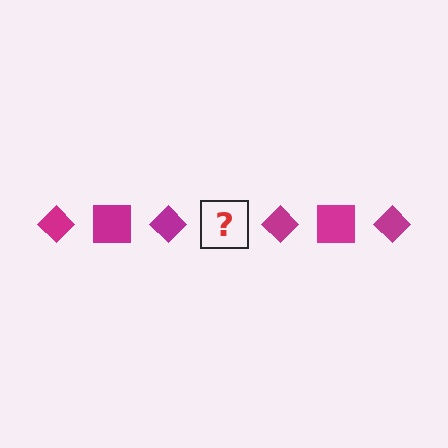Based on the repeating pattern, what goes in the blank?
The blank should be a magenta square.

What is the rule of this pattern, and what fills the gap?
The rule is that the pattern cycles through diamond, square shapes in magenta. The gap should be filled with a magenta square.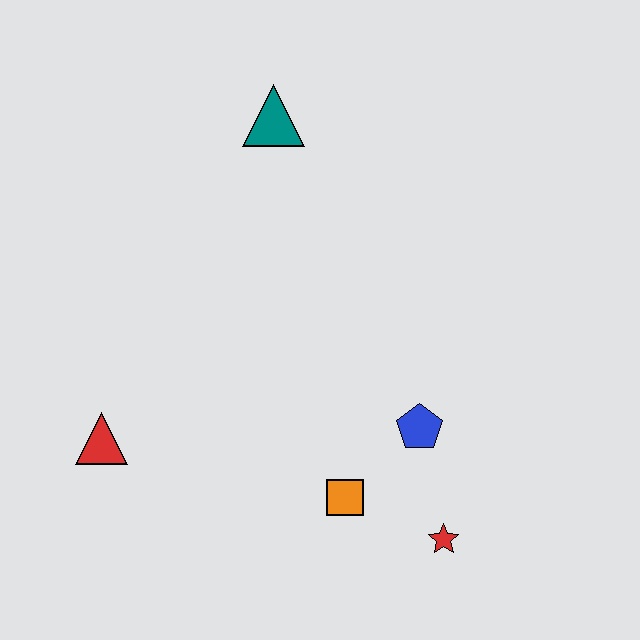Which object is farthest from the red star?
The teal triangle is farthest from the red star.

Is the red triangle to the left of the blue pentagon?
Yes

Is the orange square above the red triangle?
No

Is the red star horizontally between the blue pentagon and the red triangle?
No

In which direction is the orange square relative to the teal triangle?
The orange square is below the teal triangle.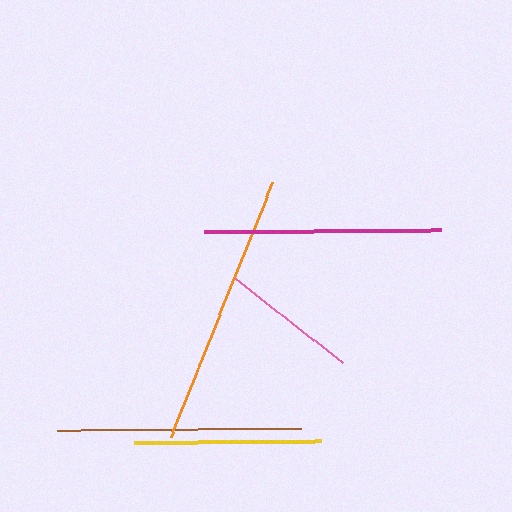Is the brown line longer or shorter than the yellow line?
The brown line is longer than the yellow line.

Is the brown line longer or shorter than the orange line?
The orange line is longer than the brown line.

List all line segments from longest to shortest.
From longest to shortest: orange, brown, magenta, yellow, pink.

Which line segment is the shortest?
The pink line is the shortest at approximately 137 pixels.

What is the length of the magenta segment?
The magenta segment is approximately 237 pixels long.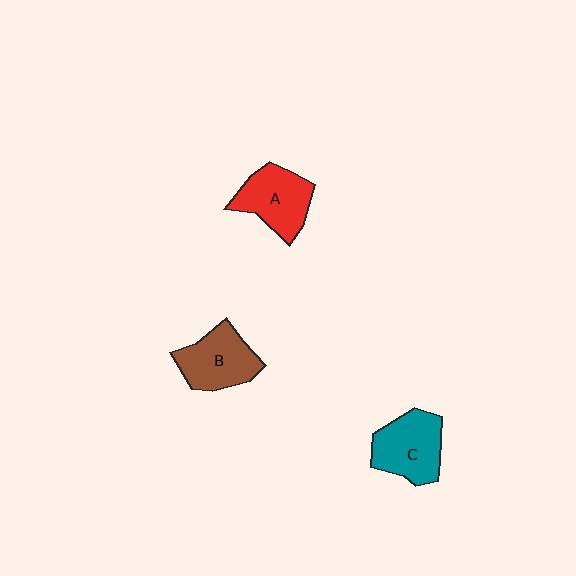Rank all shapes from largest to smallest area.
From largest to smallest: C (teal), B (brown), A (red).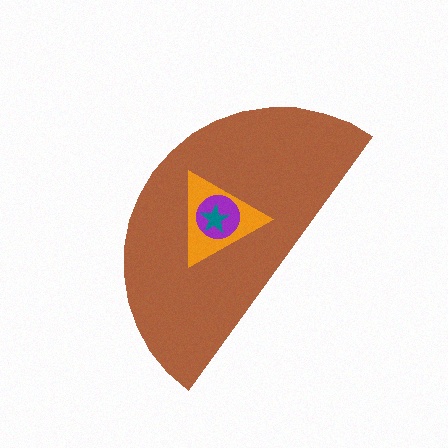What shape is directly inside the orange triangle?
The purple circle.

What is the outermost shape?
The brown semicircle.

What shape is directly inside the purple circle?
The teal star.